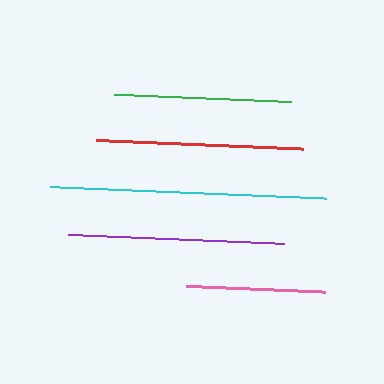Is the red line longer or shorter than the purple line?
The purple line is longer than the red line.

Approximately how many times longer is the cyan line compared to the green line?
The cyan line is approximately 1.6 times the length of the green line.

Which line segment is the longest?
The cyan line is the longest at approximately 276 pixels.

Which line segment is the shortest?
The pink line is the shortest at approximately 139 pixels.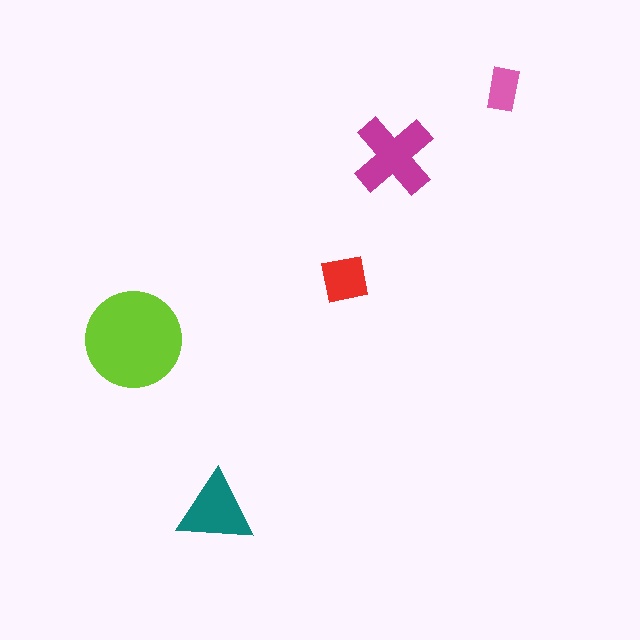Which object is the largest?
The lime circle.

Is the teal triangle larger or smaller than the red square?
Larger.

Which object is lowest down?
The teal triangle is bottommost.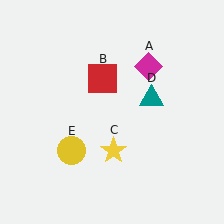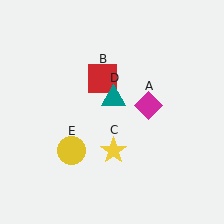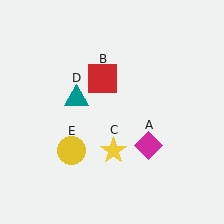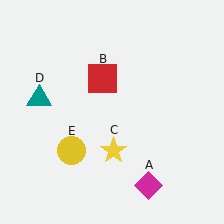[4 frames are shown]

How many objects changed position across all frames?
2 objects changed position: magenta diamond (object A), teal triangle (object D).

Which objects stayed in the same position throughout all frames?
Red square (object B) and yellow star (object C) and yellow circle (object E) remained stationary.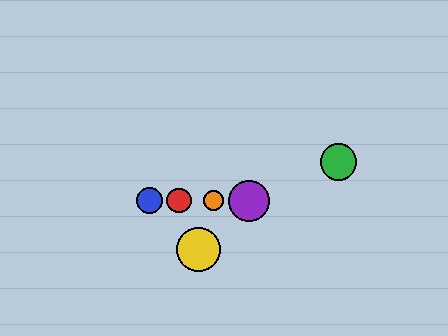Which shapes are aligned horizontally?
The red circle, the blue circle, the purple circle, the orange circle are aligned horizontally.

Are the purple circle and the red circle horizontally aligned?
Yes, both are at y≈201.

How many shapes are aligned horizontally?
4 shapes (the red circle, the blue circle, the purple circle, the orange circle) are aligned horizontally.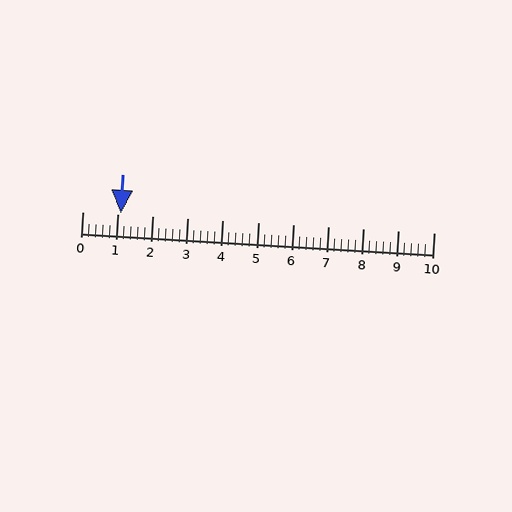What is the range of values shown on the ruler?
The ruler shows values from 0 to 10.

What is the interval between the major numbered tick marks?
The major tick marks are spaced 1 units apart.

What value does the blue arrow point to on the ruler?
The blue arrow points to approximately 1.1.